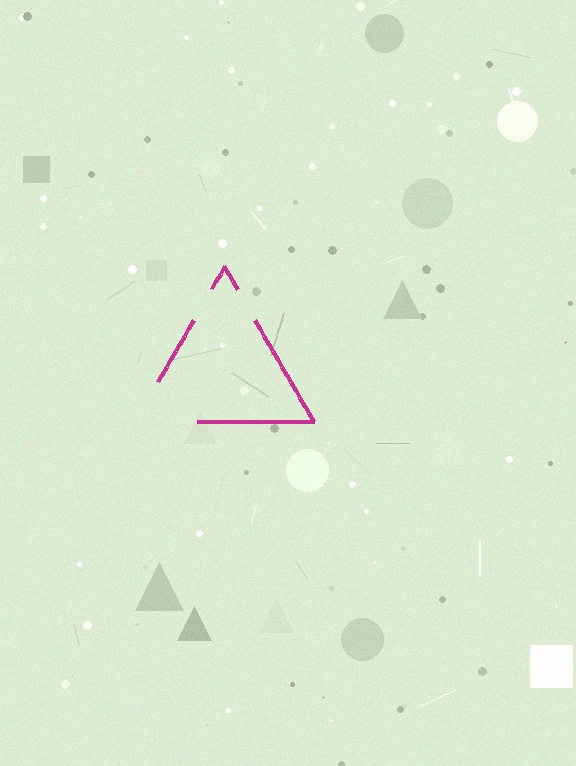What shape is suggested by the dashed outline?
The dashed outline suggests a triangle.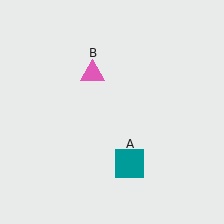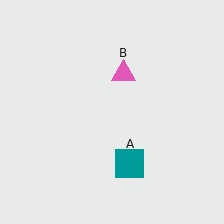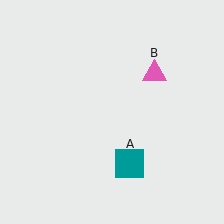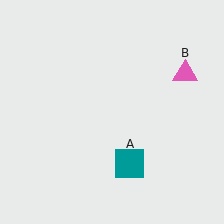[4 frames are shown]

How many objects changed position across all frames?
1 object changed position: pink triangle (object B).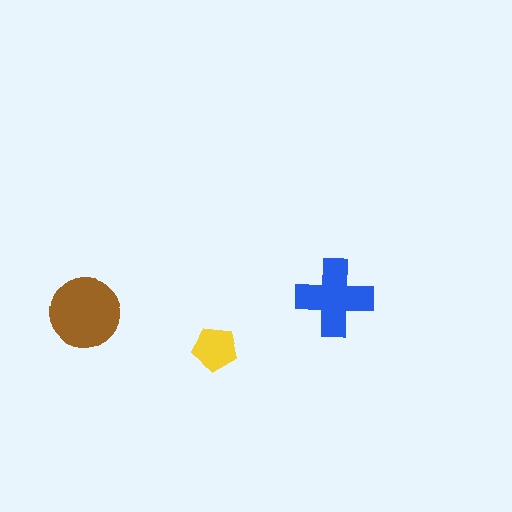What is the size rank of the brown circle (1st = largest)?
1st.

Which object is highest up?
The blue cross is topmost.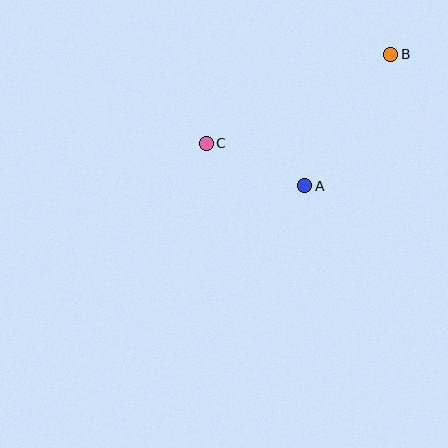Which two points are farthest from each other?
Points B and C are farthest from each other.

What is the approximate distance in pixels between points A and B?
The distance between A and B is approximately 157 pixels.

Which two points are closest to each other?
Points A and C are closest to each other.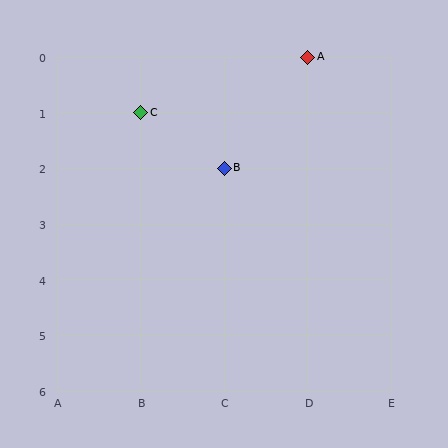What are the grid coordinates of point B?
Point B is at grid coordinates (C, 2).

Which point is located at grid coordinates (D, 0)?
Point A is at (D, 0).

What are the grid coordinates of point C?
Point C is at grid coordinates (B, 1).